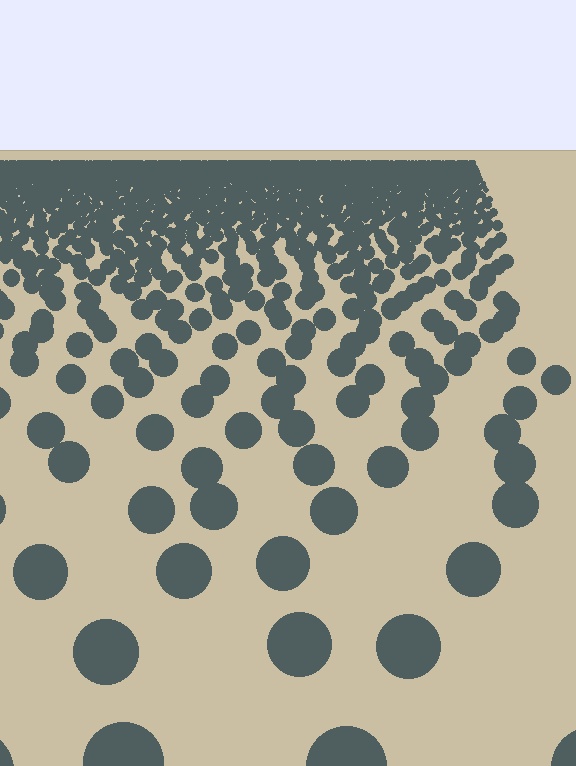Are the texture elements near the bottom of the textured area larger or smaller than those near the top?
Larger. Near the bottom, elements are closer to the viewer and appear at a bigger on-screen size.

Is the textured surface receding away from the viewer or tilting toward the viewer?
The surface is receding away from the viewer. Texture elements get smaller and denser toward the top.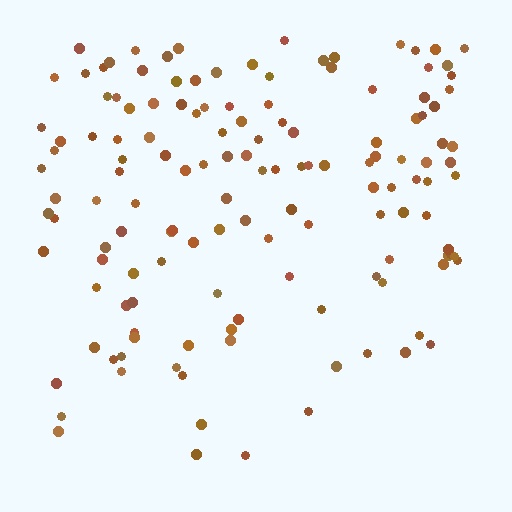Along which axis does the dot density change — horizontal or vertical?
Vertical.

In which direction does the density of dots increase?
From bottom to top, with the top side densest.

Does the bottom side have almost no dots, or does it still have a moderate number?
Still a moderate number, just noticeably fewer than the top.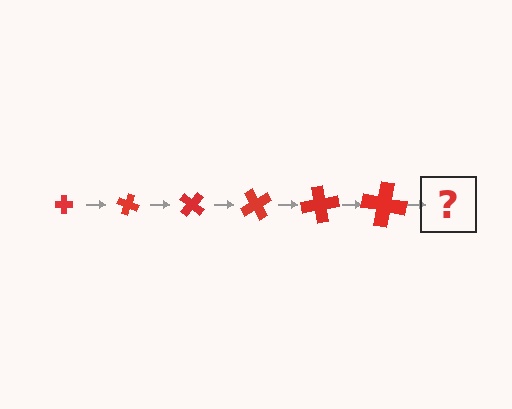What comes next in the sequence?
The next element should be a cross, larger than the previous one and rotated 120 degrees from the start.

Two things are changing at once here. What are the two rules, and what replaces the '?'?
The two rules are that the cross grows larger each step and it rotates 20 degrees each step. The '?' should be a cross, larger than the previous one and rotated 120 degrees from the start.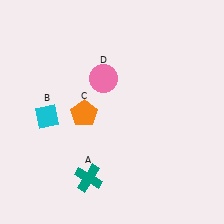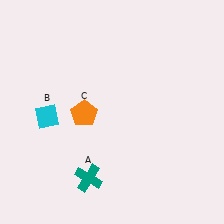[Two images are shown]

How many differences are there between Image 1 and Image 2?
There is 1 difference between the two images.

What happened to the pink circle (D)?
The pink circle (D) was removed in Image 2. It was in the top-left area of Image 1.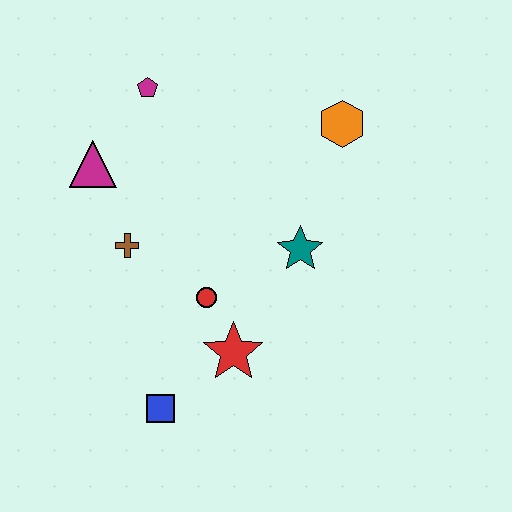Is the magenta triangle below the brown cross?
No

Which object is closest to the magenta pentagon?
The magenta triangle is closest to the magenta pentagon.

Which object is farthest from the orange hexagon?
The blue square is farthest from the orange hexagon.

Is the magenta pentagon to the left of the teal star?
Yes